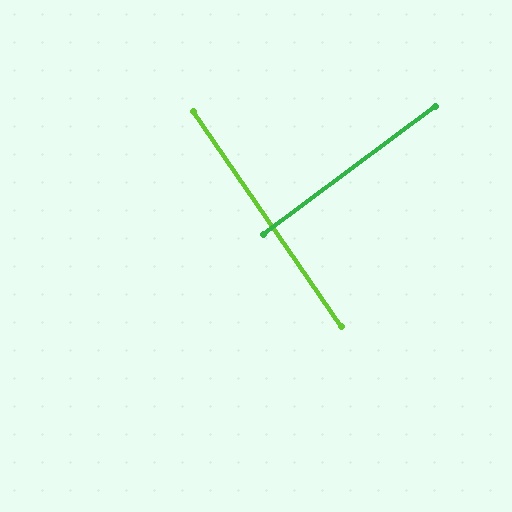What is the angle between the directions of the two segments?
Approximately 88 degrees.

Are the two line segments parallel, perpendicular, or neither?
Perpendicular — they meet at approximately 88°.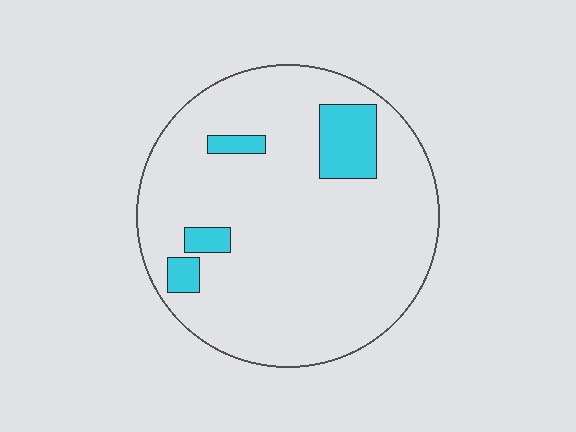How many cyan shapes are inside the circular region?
4.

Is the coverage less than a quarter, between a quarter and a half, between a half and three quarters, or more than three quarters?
Less than a quarter.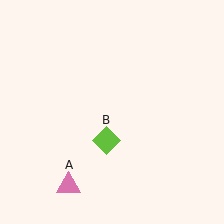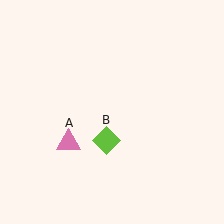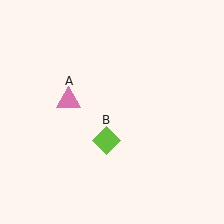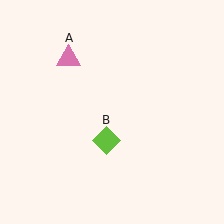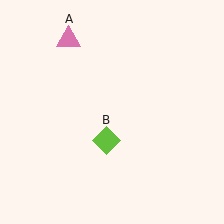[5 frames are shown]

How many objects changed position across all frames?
1 object changed position: pink triangle (object A).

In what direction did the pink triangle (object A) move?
The pink triangle (object A) moved up.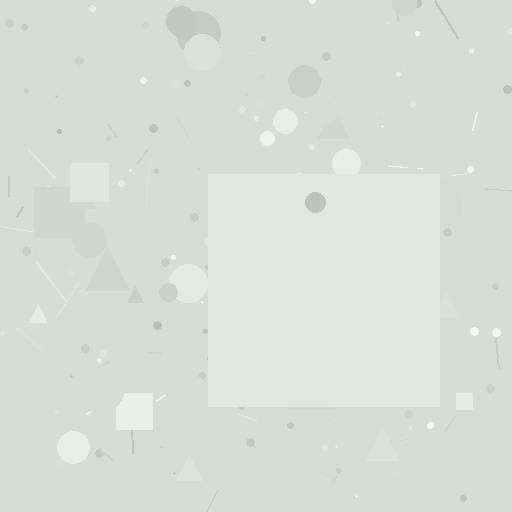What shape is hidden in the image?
A square is hidden in the image.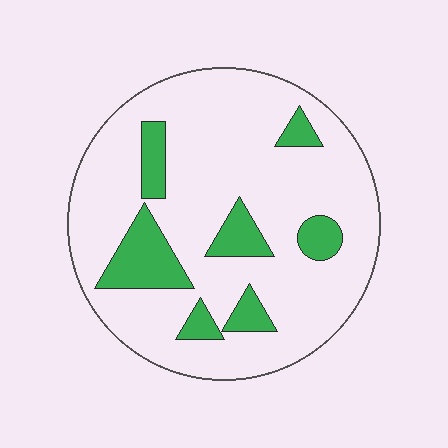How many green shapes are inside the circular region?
7.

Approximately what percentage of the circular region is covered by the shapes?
Approximately 20%.